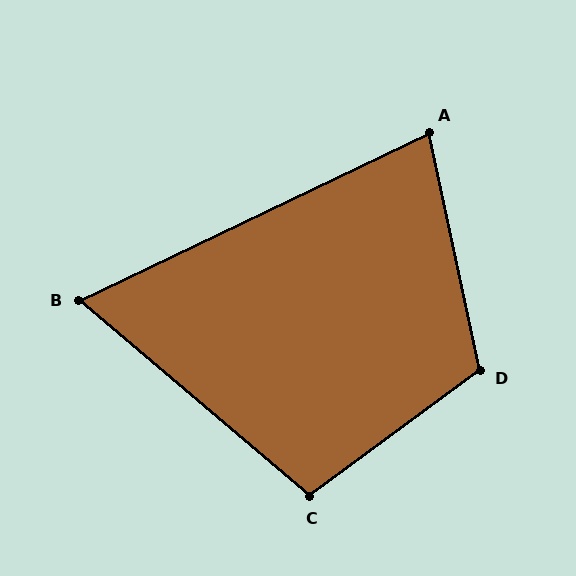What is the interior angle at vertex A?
Approximately 77 degrees (acute).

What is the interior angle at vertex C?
Approximately 103 degrees (obtuse).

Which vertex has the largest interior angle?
D, at approximately 114 degrees.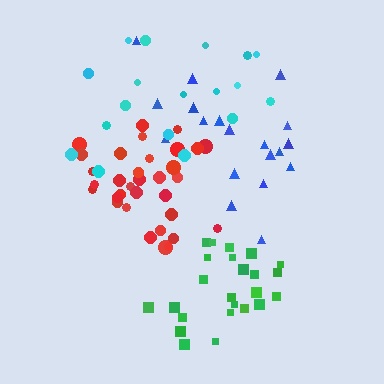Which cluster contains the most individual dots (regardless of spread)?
Red (33).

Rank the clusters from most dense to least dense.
green, red, blue, cyan.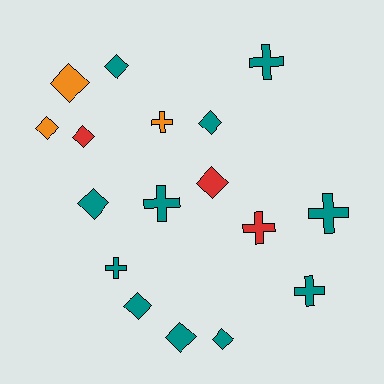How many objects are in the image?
There are 17 objects.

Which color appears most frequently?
Teal, with 11 objects.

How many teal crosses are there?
There are 5 teal crosses.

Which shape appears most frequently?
Diamond, with 10 objects.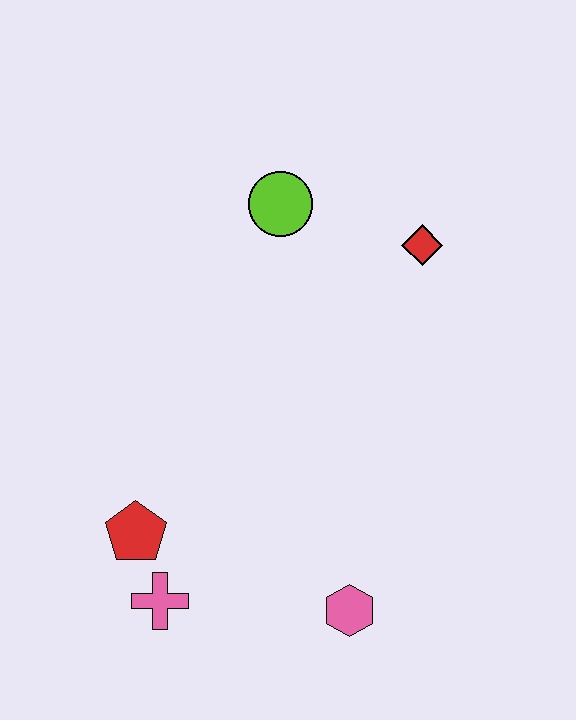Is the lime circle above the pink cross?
Yes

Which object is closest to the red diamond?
The lime circle is closest to the red diamond.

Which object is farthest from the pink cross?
The red diamond is farthest from the pink cross.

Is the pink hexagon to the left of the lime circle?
No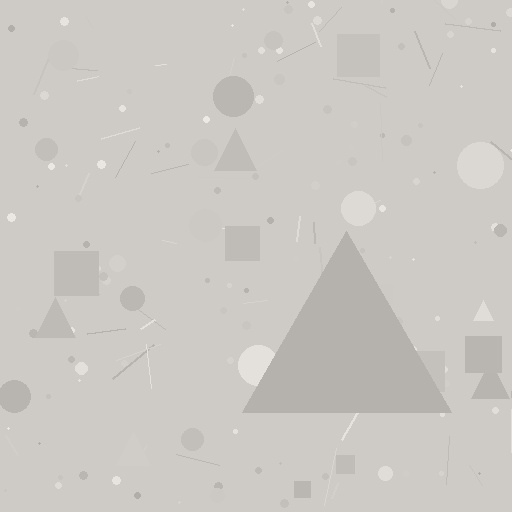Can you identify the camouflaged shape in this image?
The camouflaged shape is a triangle.